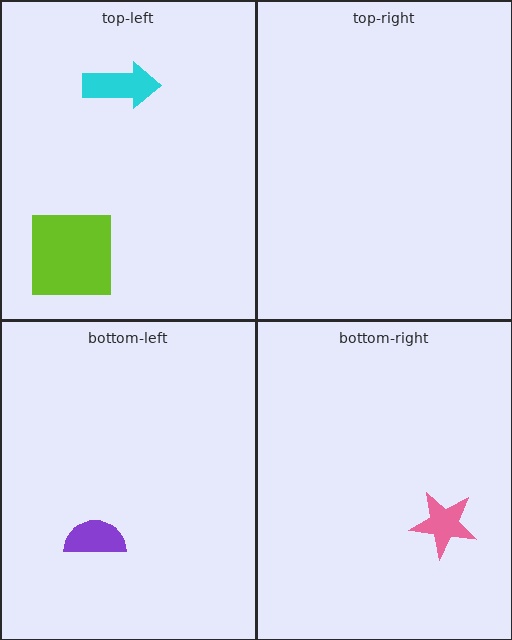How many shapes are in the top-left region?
2.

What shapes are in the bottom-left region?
The purple semicircle.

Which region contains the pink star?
The bottom-right region.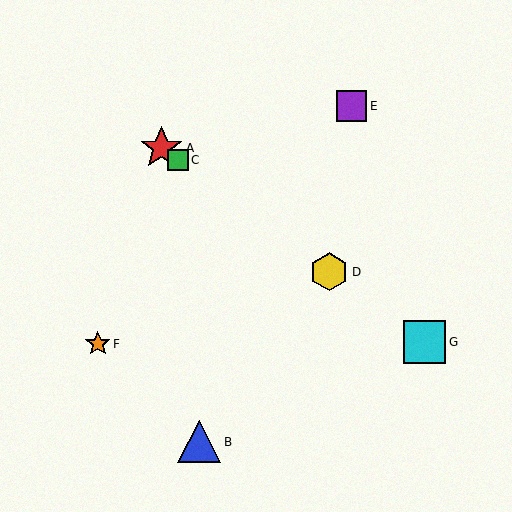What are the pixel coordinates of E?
Object E is at (352, 106).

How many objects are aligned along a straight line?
4 objects (A, C, D, G) are aligned along a straight line.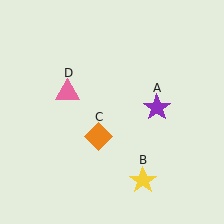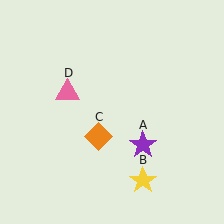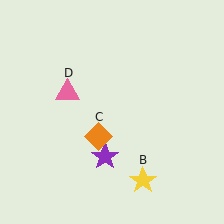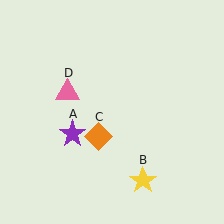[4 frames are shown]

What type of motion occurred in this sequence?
The purple star (object A) rotated clockwise around the center of the scene.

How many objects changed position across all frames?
1 object changed position: purple star (object A).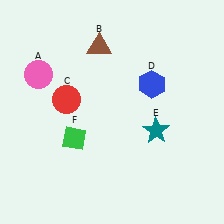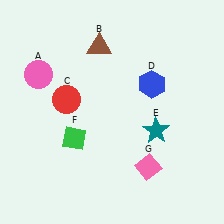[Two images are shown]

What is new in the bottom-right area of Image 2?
A pink diamond (G) was added in the bottom-right area of Image 2.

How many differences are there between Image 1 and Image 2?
There is 1 difference between the two images.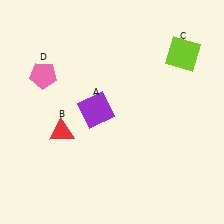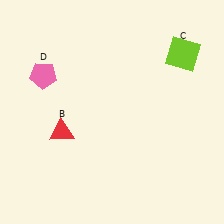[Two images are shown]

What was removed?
The purple square (A) was removed in Image 2.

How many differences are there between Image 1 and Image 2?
There is 1 difference between the two images.